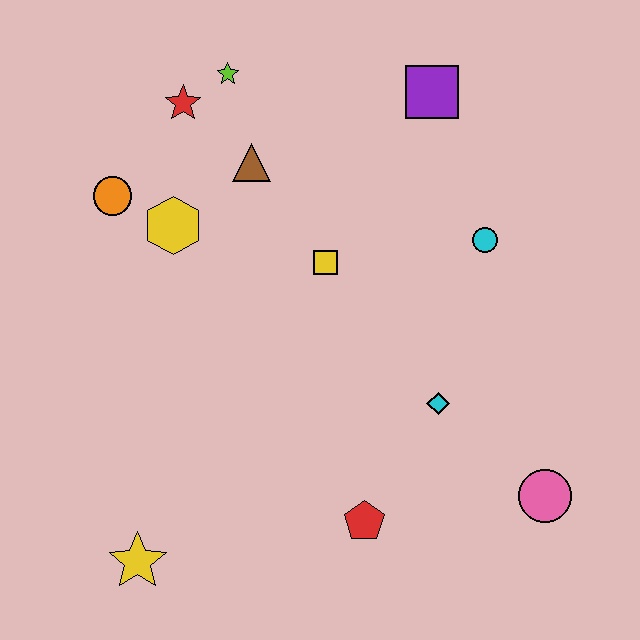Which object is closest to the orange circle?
The yellow hexagon is closest to the orange circle.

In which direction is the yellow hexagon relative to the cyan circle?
The yellow hexagon is to the left of the cyan circle.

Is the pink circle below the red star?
Yes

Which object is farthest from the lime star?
The pink circle is farthest from the lime star.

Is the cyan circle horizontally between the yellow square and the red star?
No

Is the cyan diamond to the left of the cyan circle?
Yes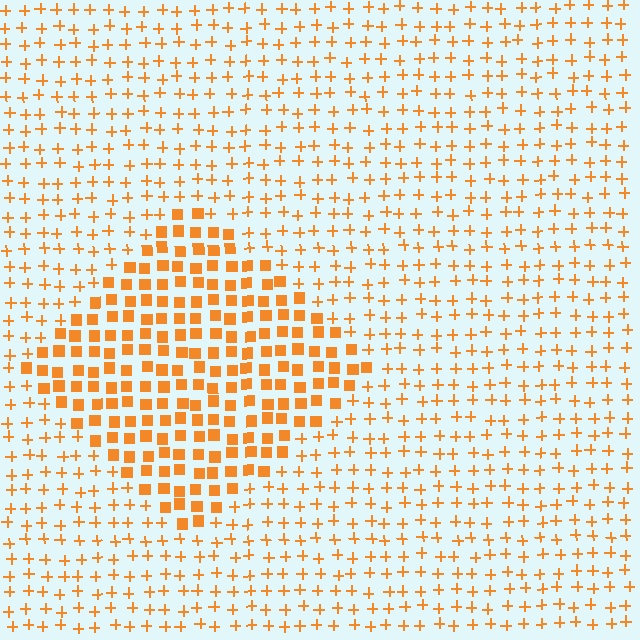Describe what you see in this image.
The image is filled with small orange elements arranged in a uniform grid. A diamond-shaped region contains squares, while the surrounding area contains plus signs. The boundary is defined purely by the change in element shape.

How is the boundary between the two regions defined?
The boundary is defined by a change in element shape: squares inside vs. plus signs outside. All elements share the same color and spacing.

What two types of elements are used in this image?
The image uses squares inside the diamond region and plus signs outside it.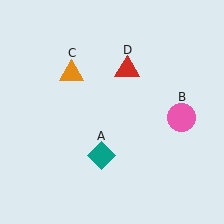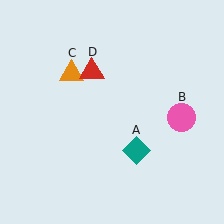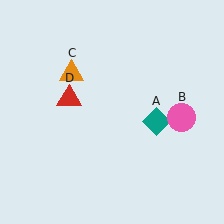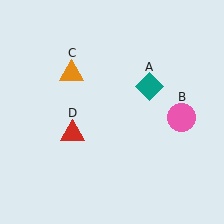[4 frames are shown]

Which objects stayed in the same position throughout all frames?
Pink circle (object B) and orange triangle (object C) remained stationary.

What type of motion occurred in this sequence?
The teal diamond (object A), red triangle (object D) rotated counterclockwise around the center of the scene.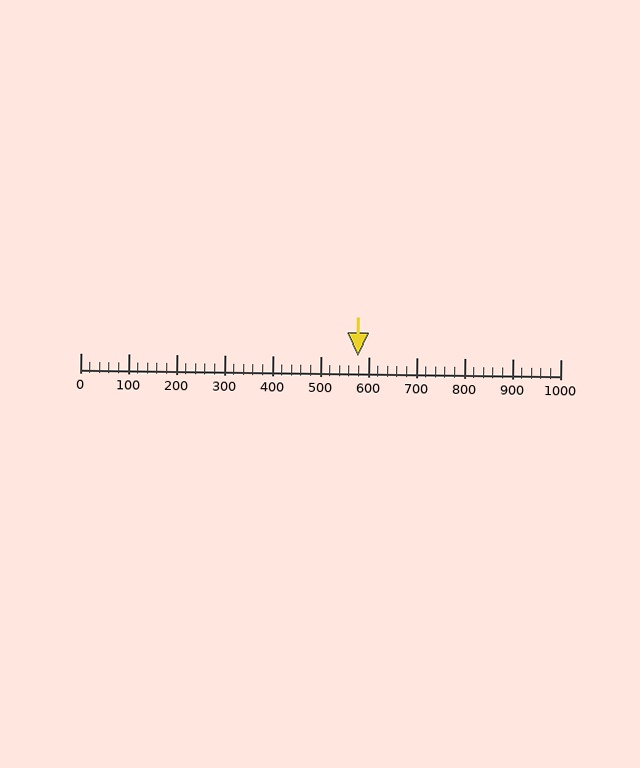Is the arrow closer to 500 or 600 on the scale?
The arrow is closer to 600.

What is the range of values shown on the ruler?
The ruler shows values from 0 to 1000.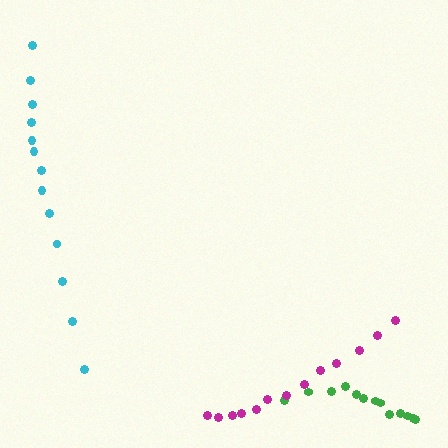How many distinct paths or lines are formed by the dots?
There are 3 distinct paths.